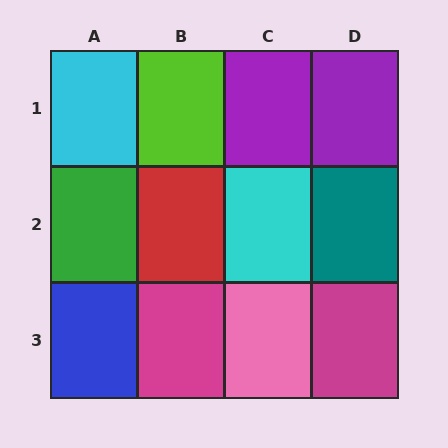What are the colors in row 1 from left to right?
Cyan, lime, purple, purple.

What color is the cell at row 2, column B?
Red.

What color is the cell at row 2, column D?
Teal.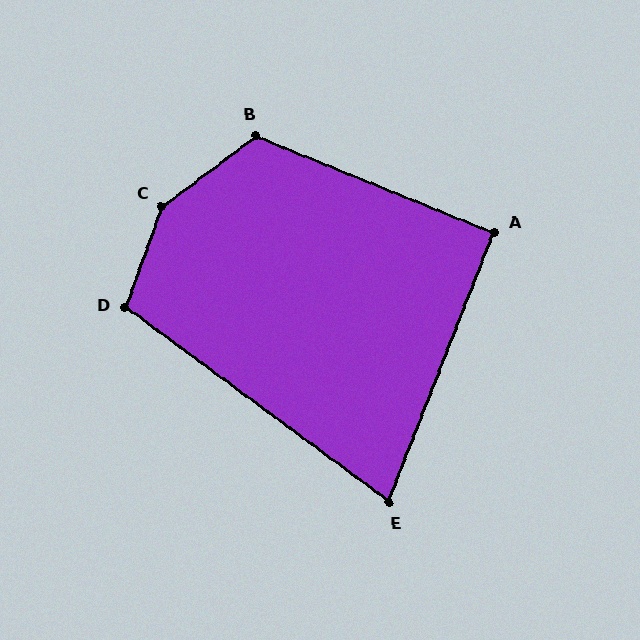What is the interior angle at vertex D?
Approximately 107 degrees (obtuse).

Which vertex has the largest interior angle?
C, at approximately 146 degrees.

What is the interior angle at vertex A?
Approximately 91 degrees (approximately right).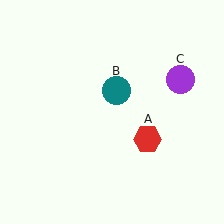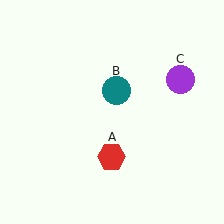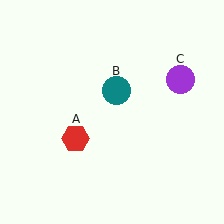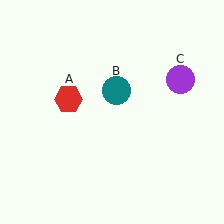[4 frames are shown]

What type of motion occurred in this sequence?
The red hexagon (object A) rotated clockwise around the center of the scene.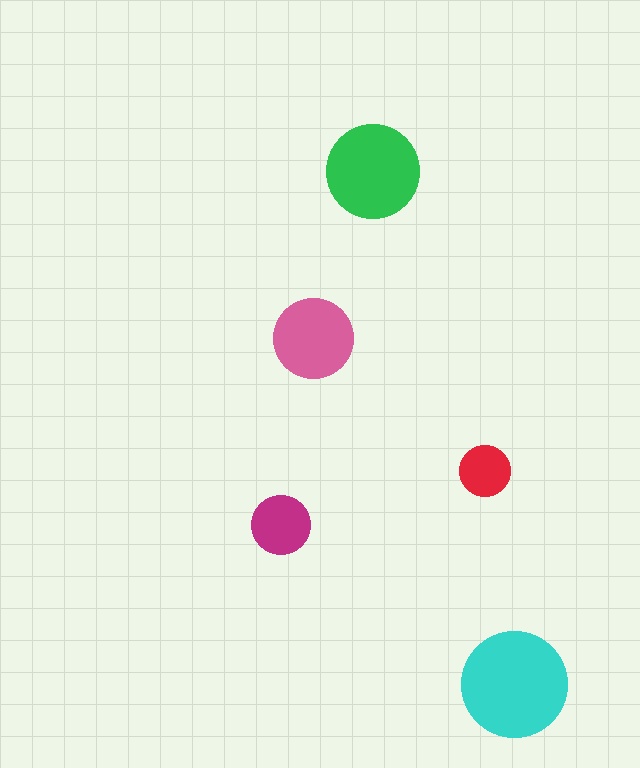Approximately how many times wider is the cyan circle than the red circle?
About 2 times wider.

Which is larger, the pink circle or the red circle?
The pink one.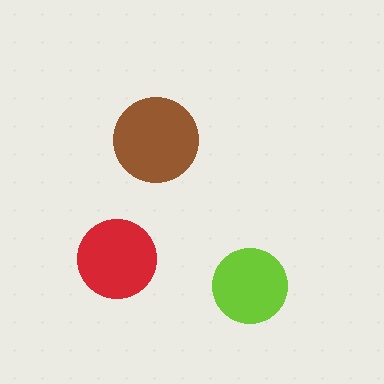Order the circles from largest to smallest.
the brown one, the red one, the lime one.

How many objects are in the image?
There are 3 objects in the image.